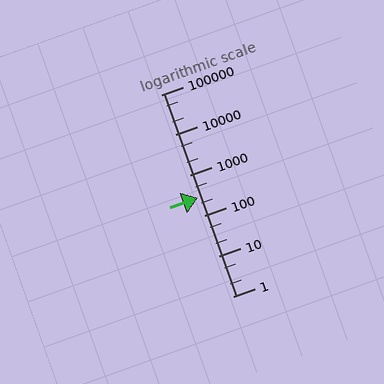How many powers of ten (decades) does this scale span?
The scale spans 5 decades, from 1 to 100000.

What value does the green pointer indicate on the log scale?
The pointer indicates approximately 270.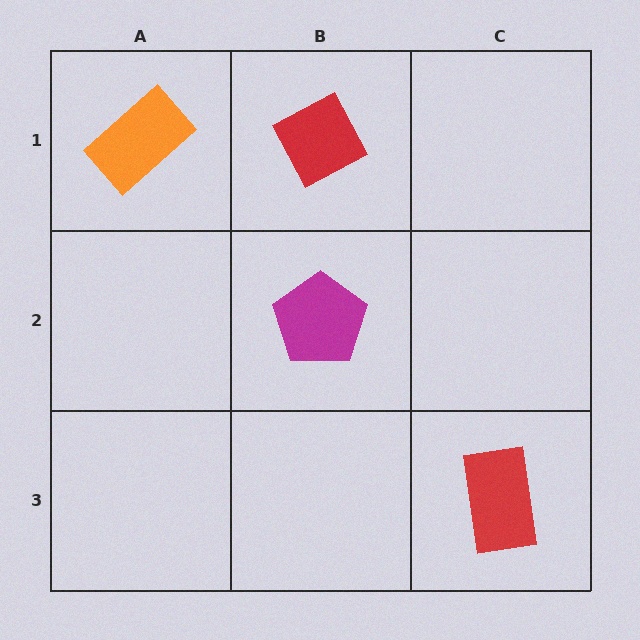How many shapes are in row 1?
2 shapes.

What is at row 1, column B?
A red diamond.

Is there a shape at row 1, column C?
No, that cell is empty.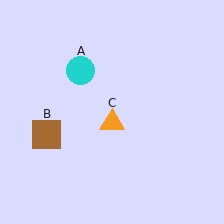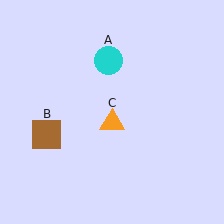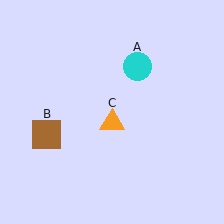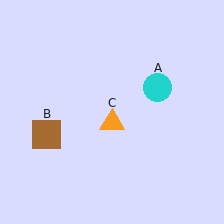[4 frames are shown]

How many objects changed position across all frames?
1 object changed position: cyan circle (object A).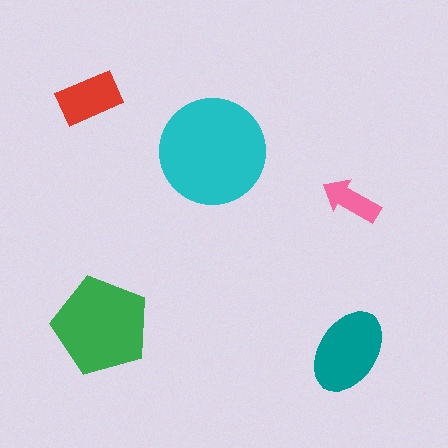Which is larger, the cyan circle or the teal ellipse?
The cyan circle.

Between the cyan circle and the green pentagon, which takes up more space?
The cyan circle.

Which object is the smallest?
The pink arrow.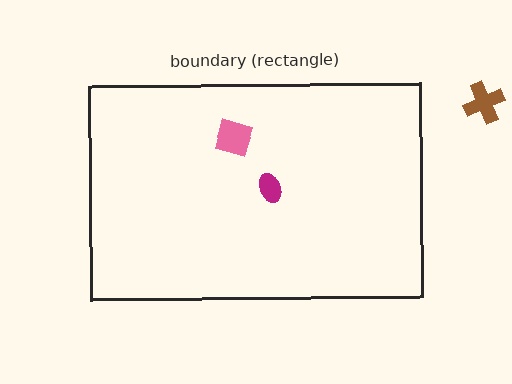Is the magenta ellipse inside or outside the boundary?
Inside.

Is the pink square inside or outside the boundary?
Inside.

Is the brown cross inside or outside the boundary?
Outside.